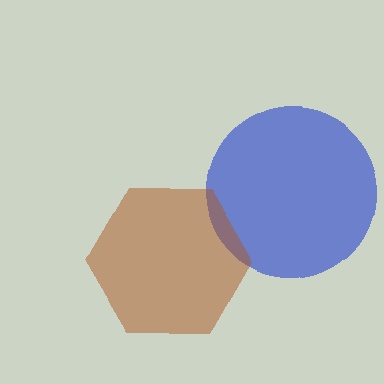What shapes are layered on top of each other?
The layered shapes are: a blue circle, a brown hexagon.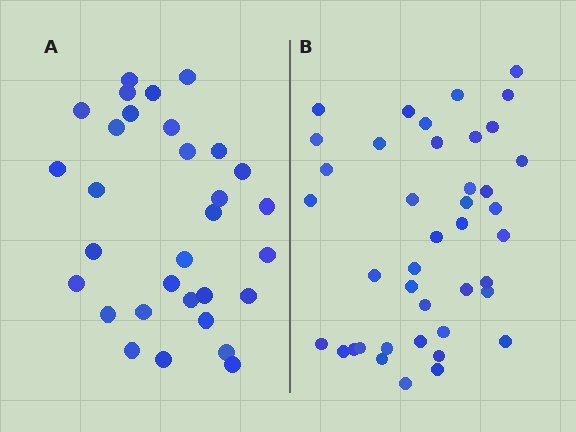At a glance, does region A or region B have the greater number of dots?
Region B (the right region) has more dots.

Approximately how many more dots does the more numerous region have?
Region B has roughly 10 or so more dots than region A.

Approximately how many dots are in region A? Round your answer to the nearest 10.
About 30 dots. (The exact count is 31, which rounds to 30.)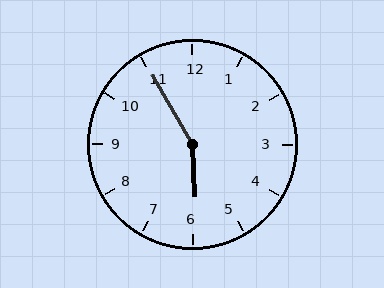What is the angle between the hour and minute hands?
Approximately 152 degrees.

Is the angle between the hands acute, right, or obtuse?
It is obtuse.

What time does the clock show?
5:55.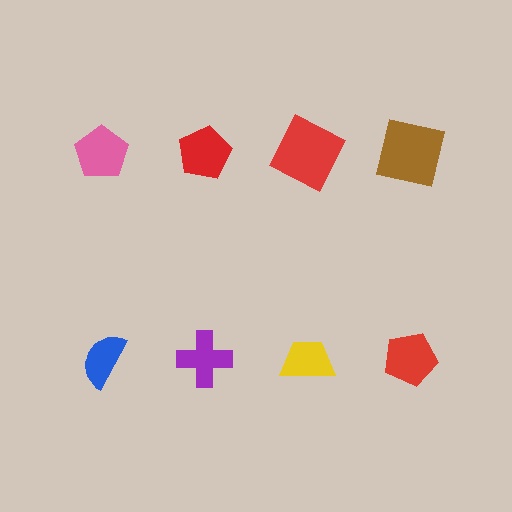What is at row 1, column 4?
A brown square.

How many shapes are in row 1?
4 shapes.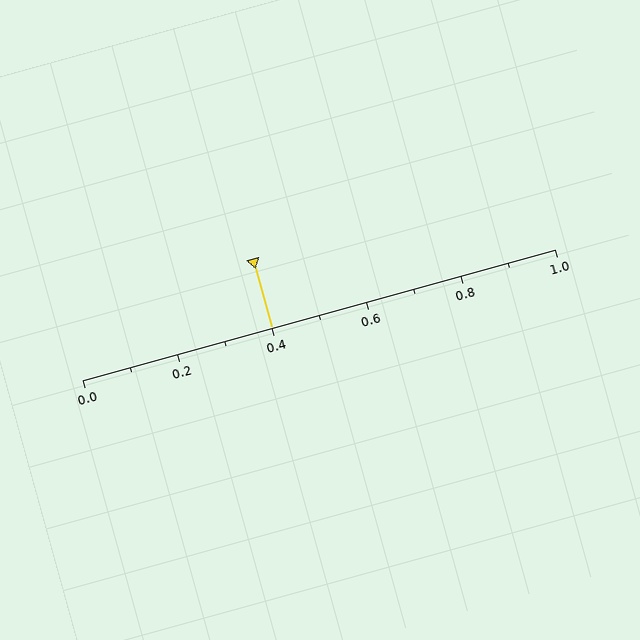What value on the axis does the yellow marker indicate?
The marker indicates approximately 0.4.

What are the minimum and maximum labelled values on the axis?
The axis runs from 0.0 to 1.0.